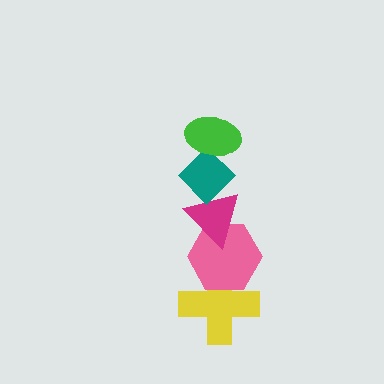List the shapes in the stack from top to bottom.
From top to bottom: the green ellipse, the teal diamond, the magenta triangle, the pink hexagon, the yellow cross.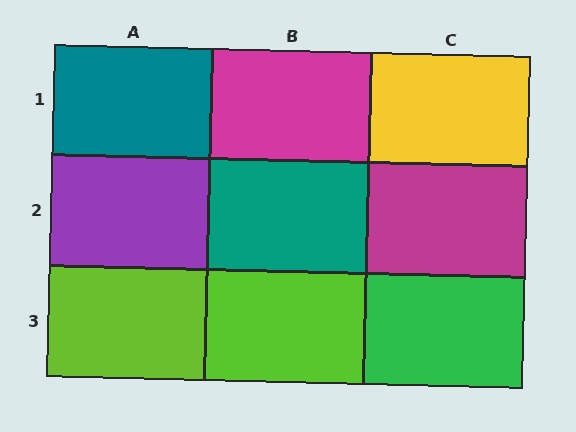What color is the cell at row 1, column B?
Magenta.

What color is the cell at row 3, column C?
Green.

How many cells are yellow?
1 cell is yellow.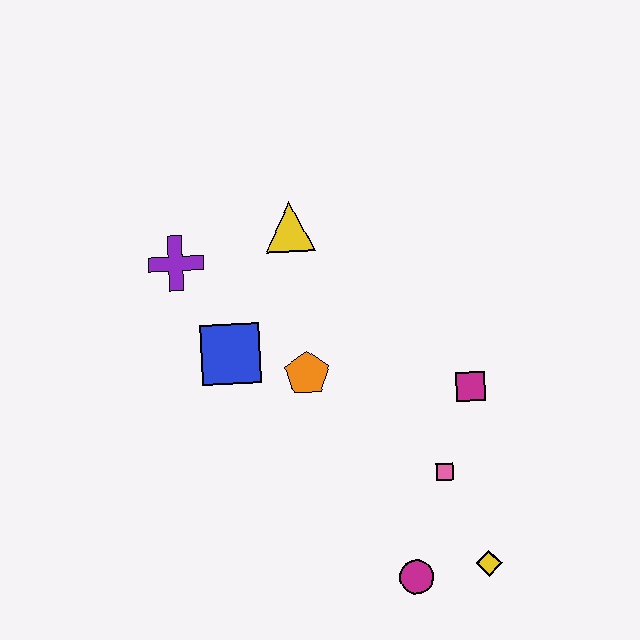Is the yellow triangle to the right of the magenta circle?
No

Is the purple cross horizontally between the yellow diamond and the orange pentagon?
No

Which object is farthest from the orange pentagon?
The yellow diamond is farthest from the orange pentagon.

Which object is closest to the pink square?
The magenta square is closest to the pink square.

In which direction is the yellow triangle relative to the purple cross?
The yellow triangle is to the right of the purple cross.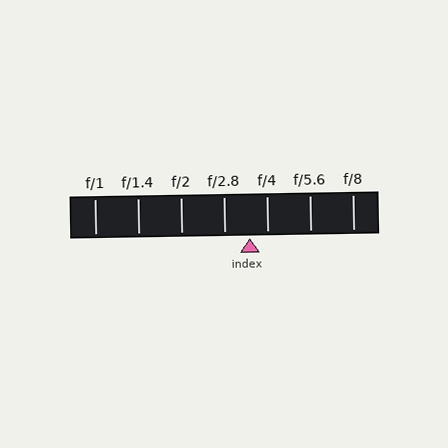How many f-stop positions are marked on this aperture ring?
There are 7 f-stop positions marked.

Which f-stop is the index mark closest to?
The index mark is closest to f/4.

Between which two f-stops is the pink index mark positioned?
The index mark is between f/2.8 and f/4.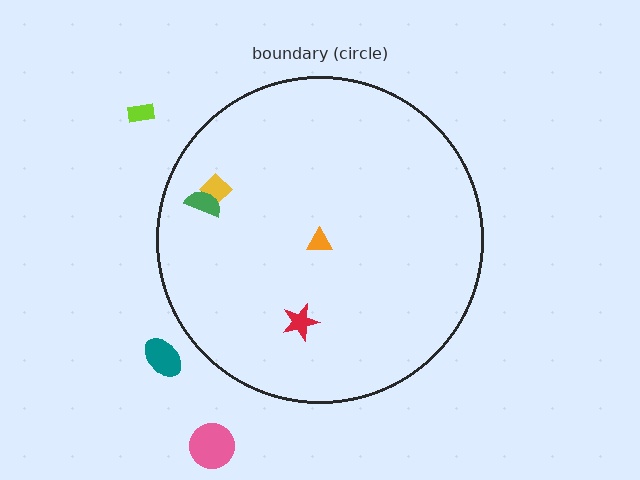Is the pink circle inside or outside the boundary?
Outside.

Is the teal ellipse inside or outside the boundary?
Outside.